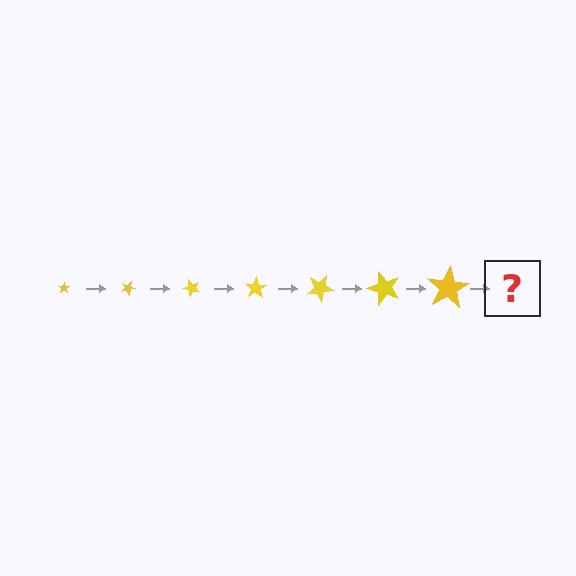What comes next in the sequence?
The next element should be a star, larger than the previous one and rotated 175 degrees from the start.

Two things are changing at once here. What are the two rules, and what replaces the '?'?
The two rules are that the star grows larger each step and it rotates 25 degrees each step. The '?' should be a star, larger than the previous one and rotated 175 degrees from the start.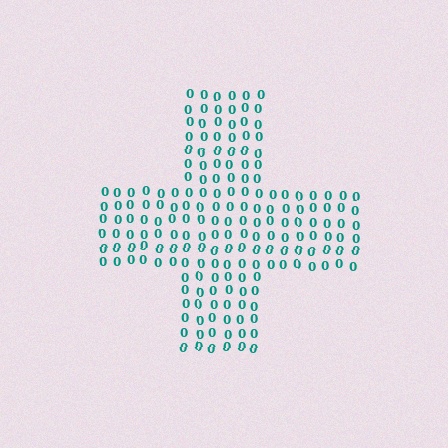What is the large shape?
The large shape is a cross.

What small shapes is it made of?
It is made of small digit 0's.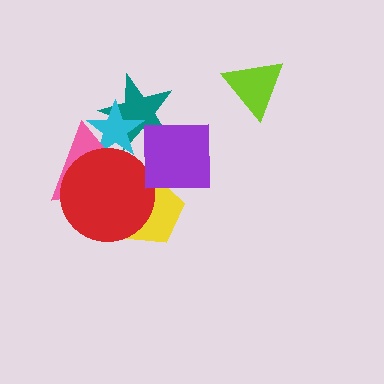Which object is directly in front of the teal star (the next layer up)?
The cyan star is directly in front of the teal star.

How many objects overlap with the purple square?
4 objects overlap with the purple square.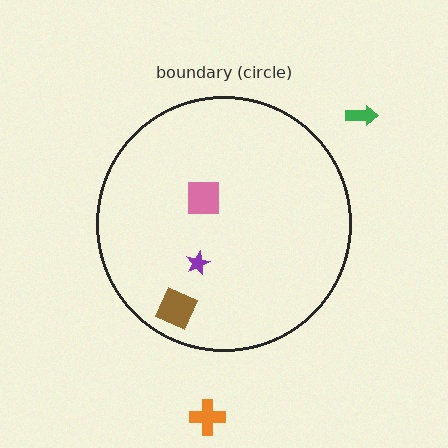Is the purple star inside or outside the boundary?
Inside.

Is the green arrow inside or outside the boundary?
Outside.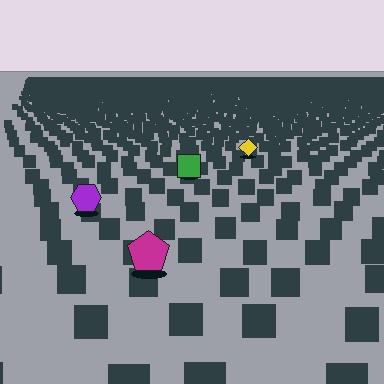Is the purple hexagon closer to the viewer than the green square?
Yes. The purple hexagon is closer — you can tell from the texture gradient: the ground texture is coarser near it.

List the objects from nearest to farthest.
From nearest to farthest: the magenta pentagon, the purple hexagon, the green square, the yellow diamond.